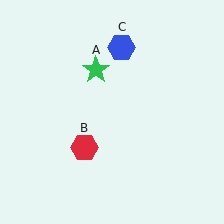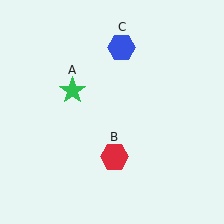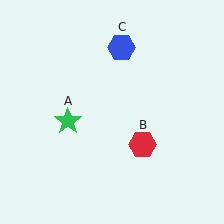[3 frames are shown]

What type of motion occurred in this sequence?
The green star (object A), red hexagon (object B) rotated counterclockwise around the center of the scene.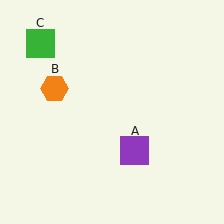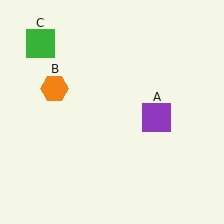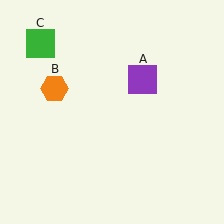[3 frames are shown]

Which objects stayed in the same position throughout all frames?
Orange hexagon (object B) and green square (object C) remained stationary.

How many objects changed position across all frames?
1 object changed position: purple square (object A).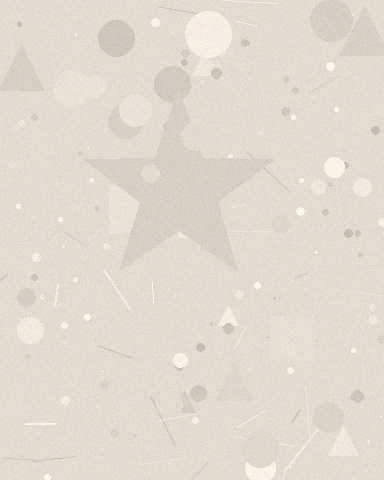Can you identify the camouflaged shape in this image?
The camouflaged shape is a star.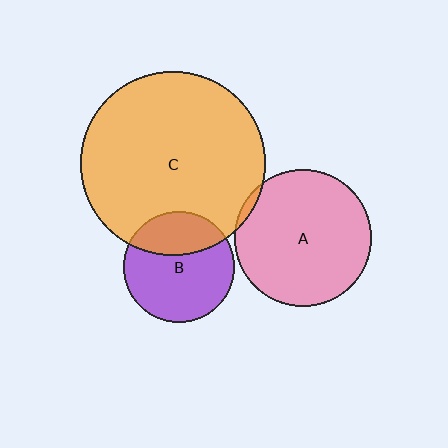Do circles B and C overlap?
Yes.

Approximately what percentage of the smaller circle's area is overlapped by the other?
Approximately 30%.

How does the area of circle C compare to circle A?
Approximately 1.8 times.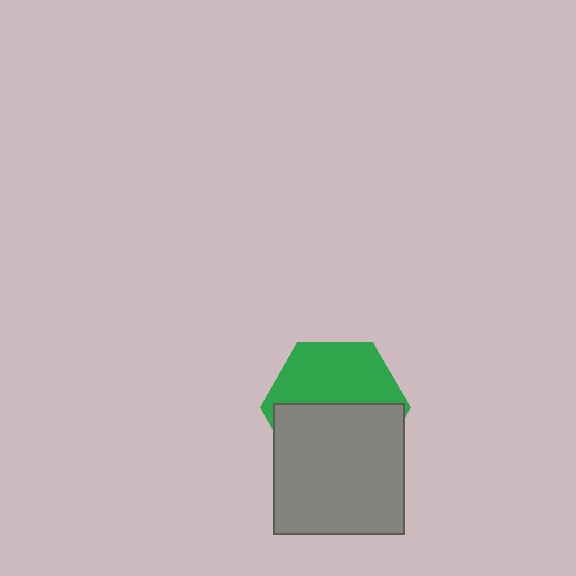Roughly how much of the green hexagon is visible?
About half of it is visible (roughly 48%).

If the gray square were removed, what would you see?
You would see the complete green hexagon.